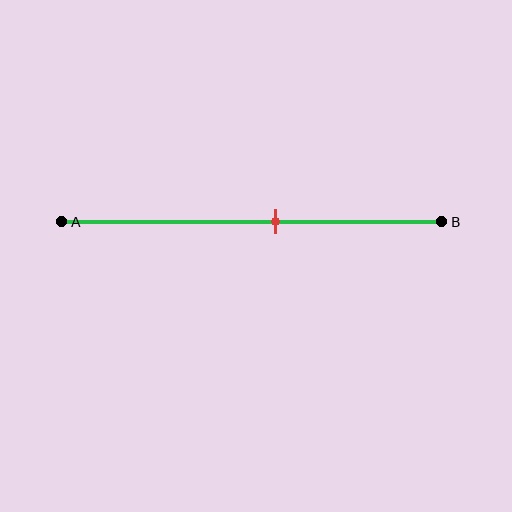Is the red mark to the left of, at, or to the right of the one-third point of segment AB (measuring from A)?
The red mark is to the right of the one-third point of segment AB.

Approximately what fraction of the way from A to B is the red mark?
The red mark is approximately 55% of the way from A to B.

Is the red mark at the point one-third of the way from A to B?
No, the mark is at about 55% from A, not at the 33% one-third point.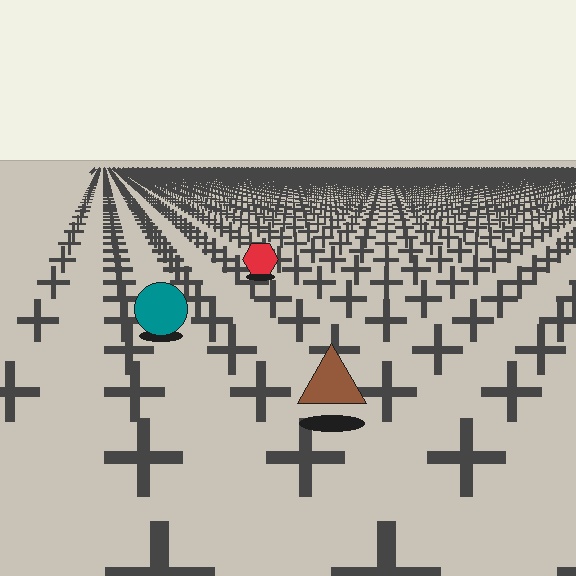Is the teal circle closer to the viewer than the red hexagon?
Yes. The teal circle is closer — you can tell from the texture gradient: the ground texture is coarser near it.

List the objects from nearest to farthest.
From nearest to farthest: the brown triangle, the teal circle, the red hexagon.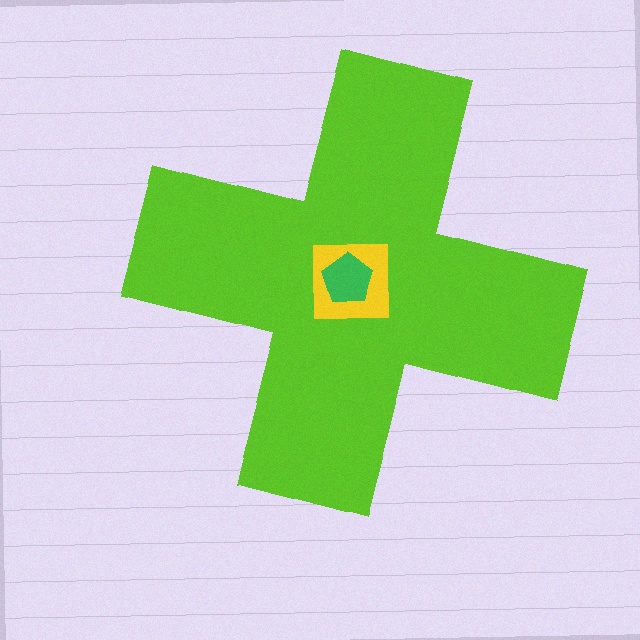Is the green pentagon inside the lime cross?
Yes.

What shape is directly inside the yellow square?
The green pentagon.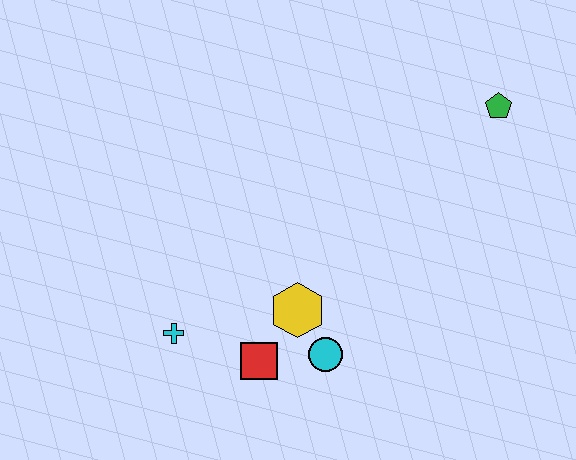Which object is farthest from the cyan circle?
The green pentagon is farthest from the cyan circle.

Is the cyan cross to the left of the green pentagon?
Yes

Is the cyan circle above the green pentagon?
No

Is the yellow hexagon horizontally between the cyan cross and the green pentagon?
Yes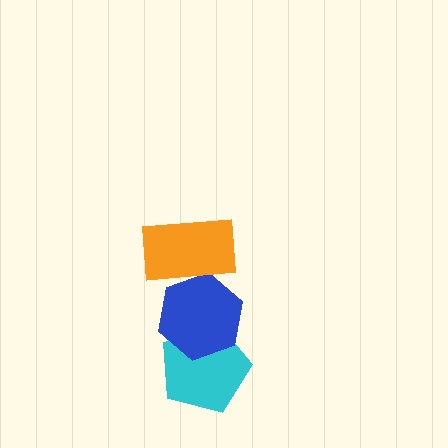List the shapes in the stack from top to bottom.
From top to bottom: the orange rectangle, the blue hexagon, the cyan pentagon.